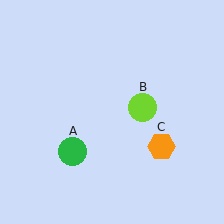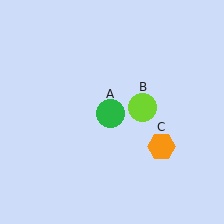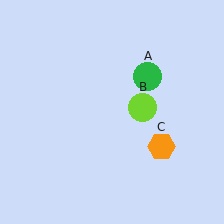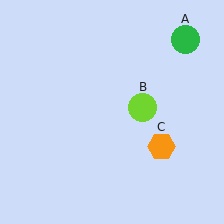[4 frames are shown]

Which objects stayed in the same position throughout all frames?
Lime circle (object B) and orange hexagon (object C) remained stationary.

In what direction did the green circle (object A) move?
The green circle (object A) moved up and to the right.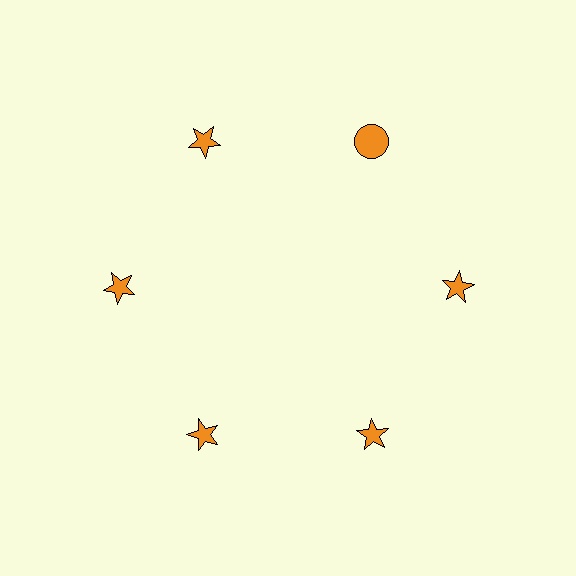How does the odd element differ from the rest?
It has a different shape: circle instead of star.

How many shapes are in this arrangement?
There are 6 shapes arranged in a ring pattern.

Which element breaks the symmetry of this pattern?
The orange circle at roughly the 1 o'clock position breaks the symmetry. All other shapes are orange stars.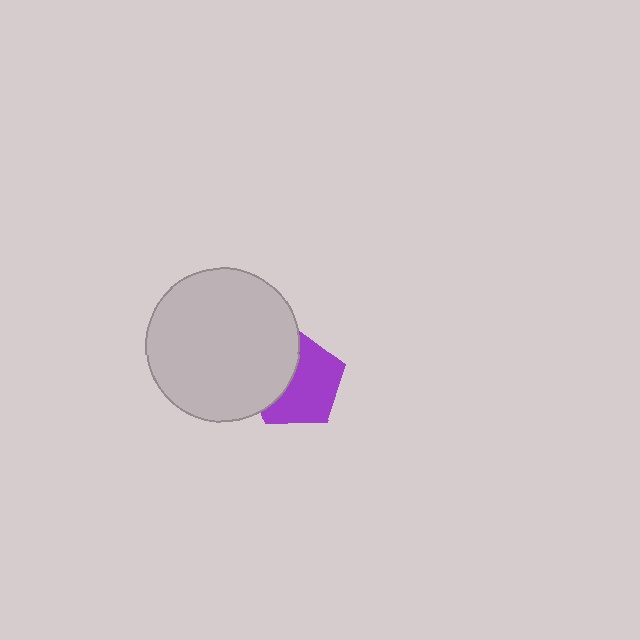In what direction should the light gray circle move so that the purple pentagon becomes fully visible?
The light gray circle should move left. That is the shortest direction to clear the overlap and leave the purple pentagon fully visible.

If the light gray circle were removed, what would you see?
You would see the complete purple pentagon.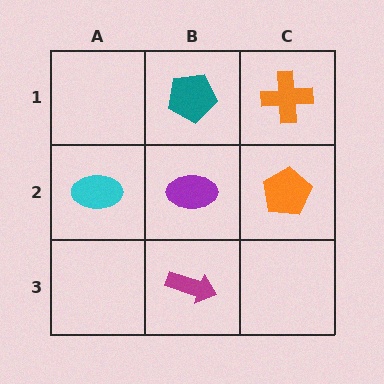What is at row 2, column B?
A purple ellipse.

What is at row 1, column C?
An orange cross.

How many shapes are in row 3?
1 shape.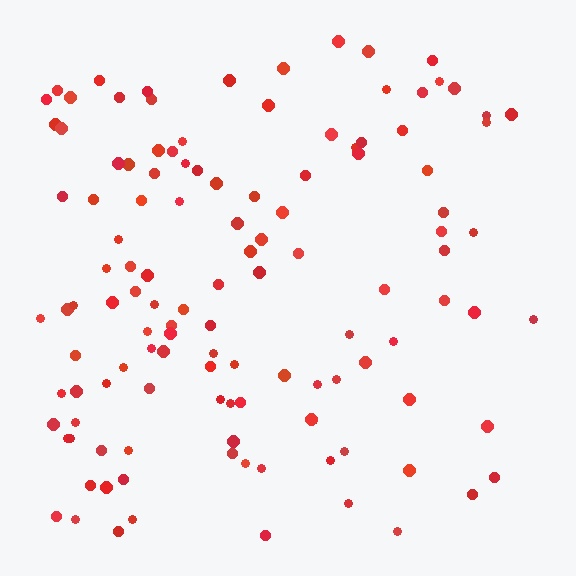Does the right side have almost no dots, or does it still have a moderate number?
Still a moderate number, just noticeably fewer than the left.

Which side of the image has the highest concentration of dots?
The left.